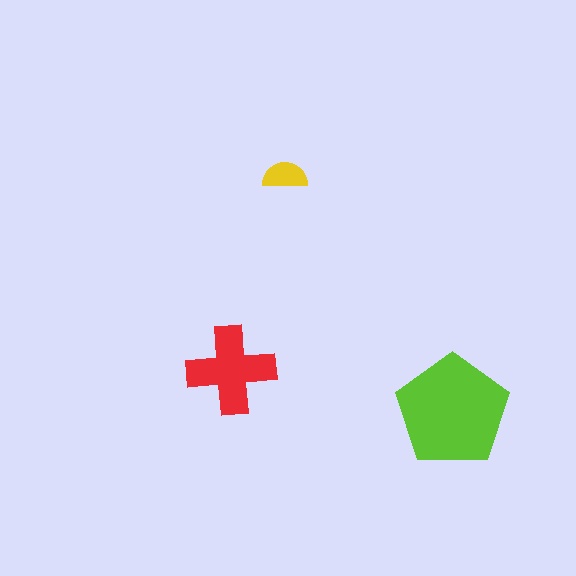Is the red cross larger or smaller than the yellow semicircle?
Larger.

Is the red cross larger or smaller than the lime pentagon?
Smaller.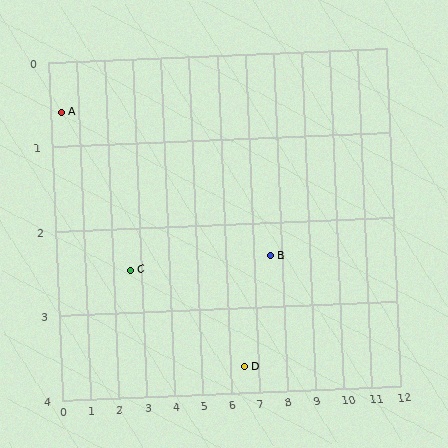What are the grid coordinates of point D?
Point D is at approximately (6.5, 3.7).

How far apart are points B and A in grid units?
Points B and A are about 7.4 grid units apart.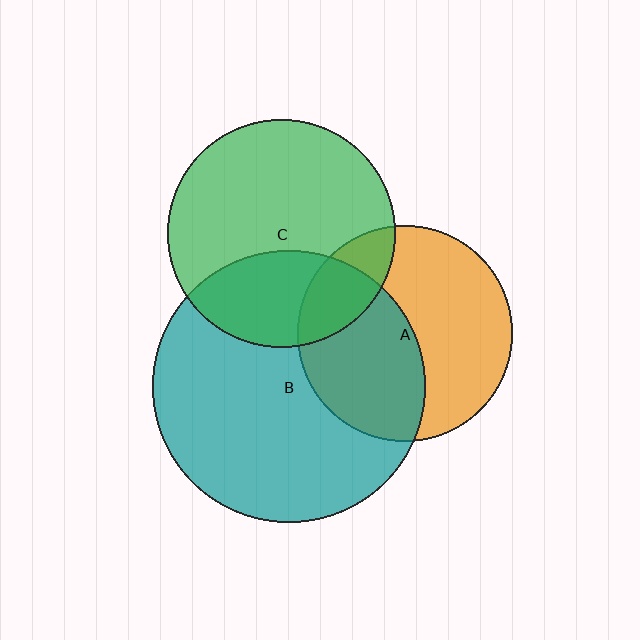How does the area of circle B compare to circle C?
Approximately 1.4 times.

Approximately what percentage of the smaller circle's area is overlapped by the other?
Approximately 35%.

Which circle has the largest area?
Circle B (teal).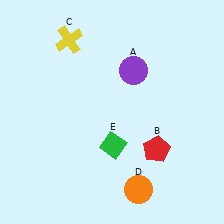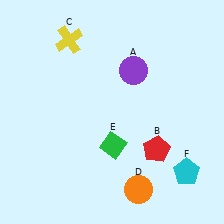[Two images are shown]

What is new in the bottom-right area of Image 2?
A cyan pentagon (F) was added in the bottom-right area of Image 2.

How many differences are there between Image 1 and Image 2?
There is 1 difference between the two images.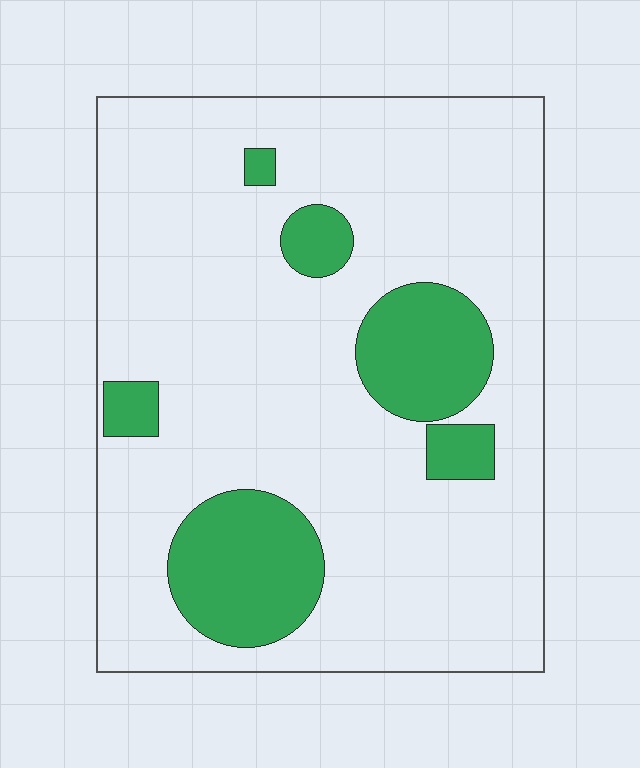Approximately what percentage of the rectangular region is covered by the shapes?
Approximately 20%.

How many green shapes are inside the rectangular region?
6.